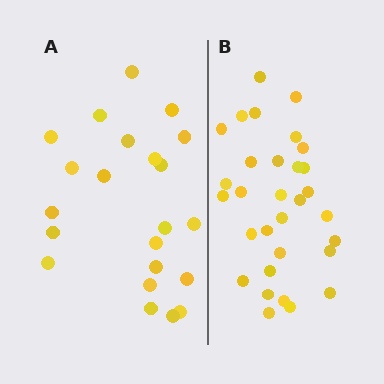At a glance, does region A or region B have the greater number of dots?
Region B (the right region) has more dots.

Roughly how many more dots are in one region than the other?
Region B has roughly 8 or so more dots than region A.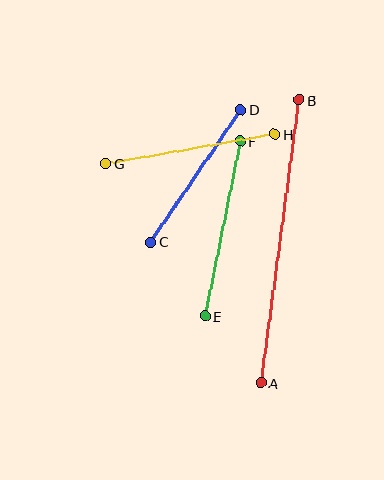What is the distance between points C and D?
The distance is approximately 160 pixels.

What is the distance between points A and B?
The distance is approximately 286 pixels.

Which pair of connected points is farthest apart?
Points A and B are farthest apart.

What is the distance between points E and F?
The distance is approximately 179 pixels.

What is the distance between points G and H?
The distance is approximately 172 pixels.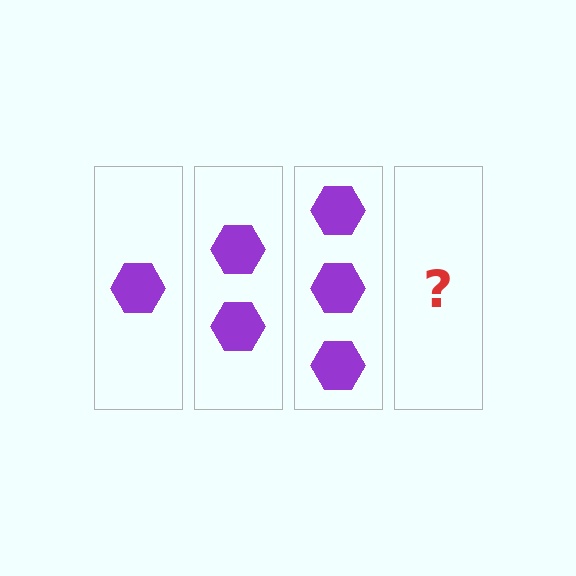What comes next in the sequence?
The next element should be 4 hexagons.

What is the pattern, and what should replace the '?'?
The pattern is that each step adds one more hexagon. The '?' should be 4 hexagons.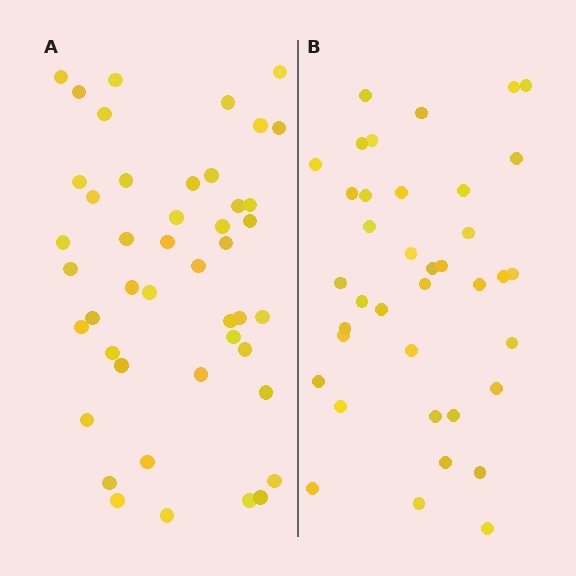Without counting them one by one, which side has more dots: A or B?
Region A (the left region) has more dots.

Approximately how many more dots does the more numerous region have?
Region A has roughly 8 or so more dots than region B.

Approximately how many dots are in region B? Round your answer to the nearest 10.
About 40 dots. (The exact count is 38, which rounds to 40.)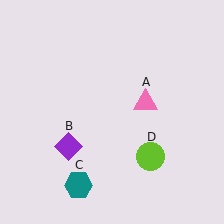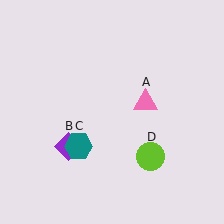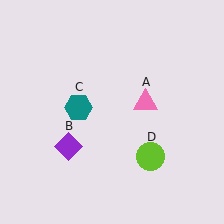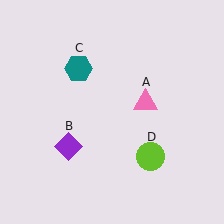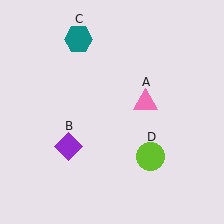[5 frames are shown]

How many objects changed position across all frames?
1 object changed position: teal hexagon (object C).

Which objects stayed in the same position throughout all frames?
Pink triangle (object A) and purple diamond (object B) and lime circle (object D) remained stationary.